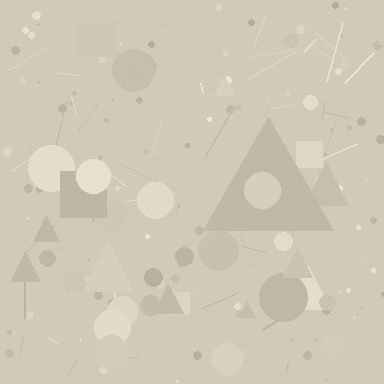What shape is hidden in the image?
A triangle is hidden in the image.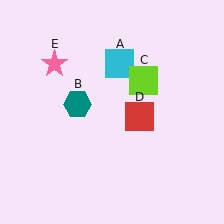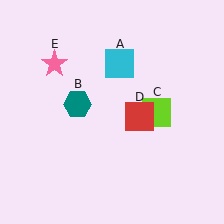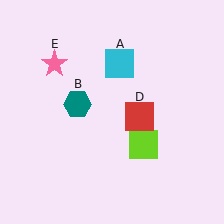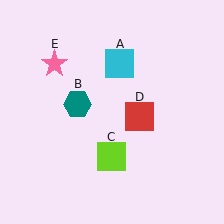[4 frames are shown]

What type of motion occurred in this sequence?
The lime square (object C) rotated clockwise around the center of the scene.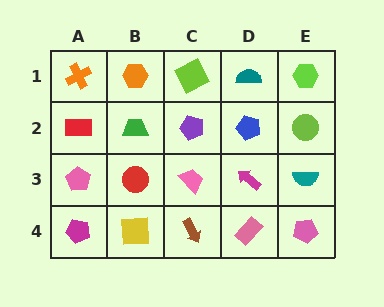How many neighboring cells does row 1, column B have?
3.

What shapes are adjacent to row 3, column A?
A red rectangle (row 2, column A), a magenta pentagon (row 4, column A), a red circle (row 3, column B).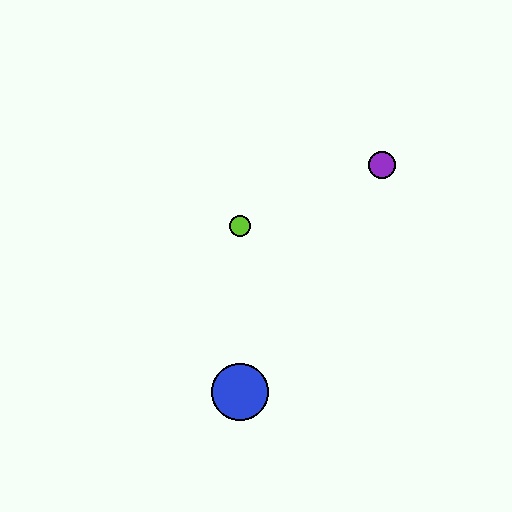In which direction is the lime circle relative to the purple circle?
The lime circle is to the left of the purple circle.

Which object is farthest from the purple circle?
The blue circle is farthest from the purple circle.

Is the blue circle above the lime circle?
No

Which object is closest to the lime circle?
The purple circle is closest to the lime circle.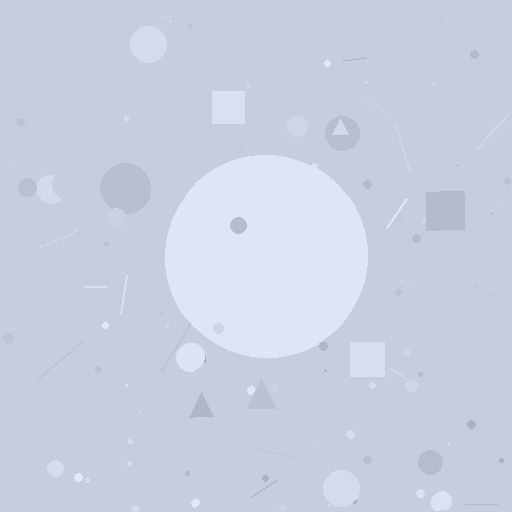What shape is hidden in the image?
A circle is hidden in the image.